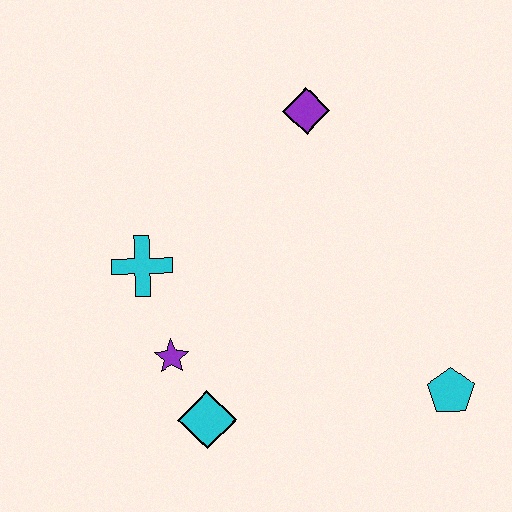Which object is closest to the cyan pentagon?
The cyan diamond is closest to the cyan pentagon.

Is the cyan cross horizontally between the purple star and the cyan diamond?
No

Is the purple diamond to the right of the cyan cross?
Yes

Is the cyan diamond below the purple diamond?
Yes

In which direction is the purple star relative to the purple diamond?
The purple star is below the purple diamond.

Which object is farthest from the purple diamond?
The cyan diamond is farthest from the purple diamond.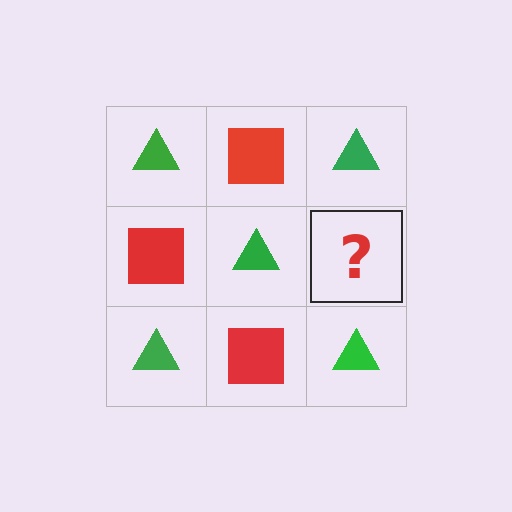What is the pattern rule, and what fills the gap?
The rule is that it alternates green triangle and red square in a checkerboard pattern. The gap should be filled with a red square.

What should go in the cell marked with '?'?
The missing cell should contain a red square.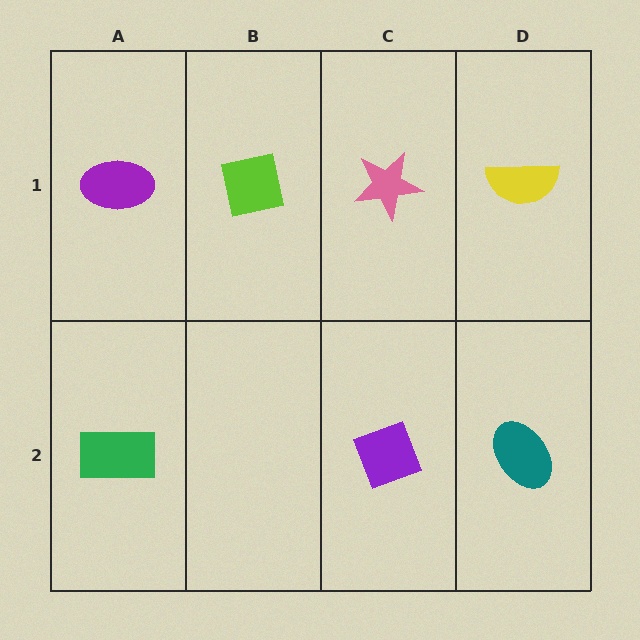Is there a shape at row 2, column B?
No, that cell is empty.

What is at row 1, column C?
A pink star.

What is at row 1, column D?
A yellow semicircle.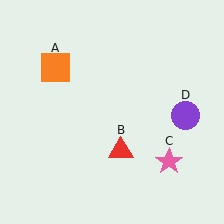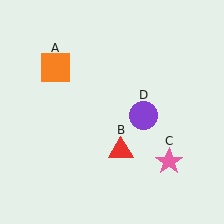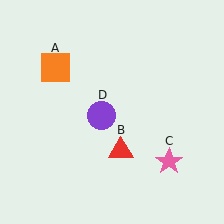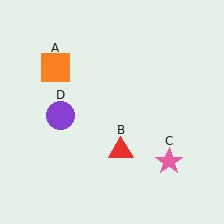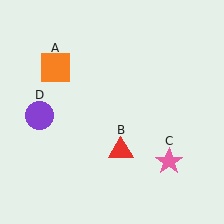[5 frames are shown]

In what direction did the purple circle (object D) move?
The purple circle (object D) moved left.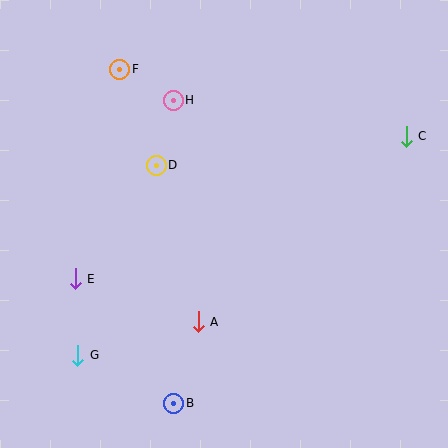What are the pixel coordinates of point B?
Point B is at (174, 403).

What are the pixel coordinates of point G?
Point G is at (78, 355).